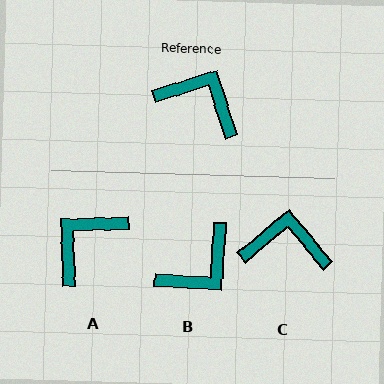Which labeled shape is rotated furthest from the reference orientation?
B, about 111 degrees away.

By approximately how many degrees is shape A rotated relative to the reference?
Approximately 75 degrees counter-clockwise.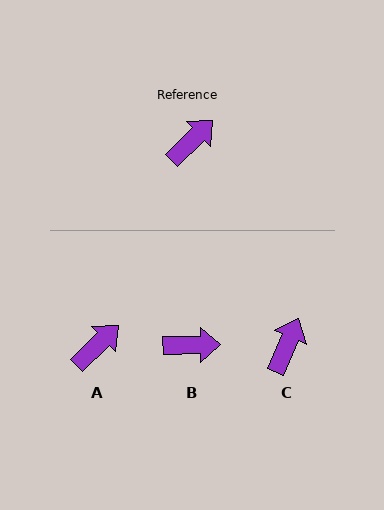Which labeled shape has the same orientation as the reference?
A.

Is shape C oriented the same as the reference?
No, it is off by about 23 degrees.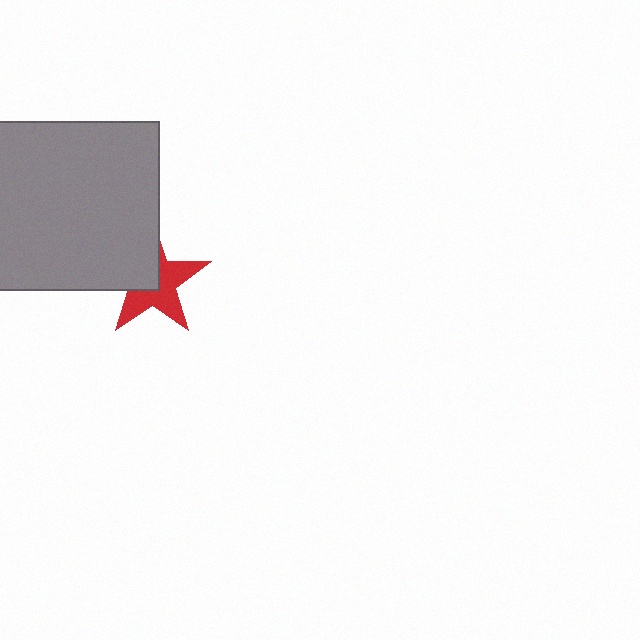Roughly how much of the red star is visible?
About half of it is visible (roughly 57%).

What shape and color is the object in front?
The object in front is a gray square.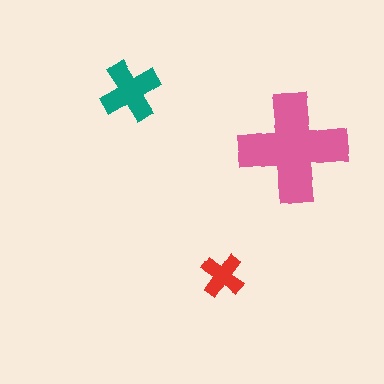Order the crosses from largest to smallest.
the pink one, the teal one, the red one.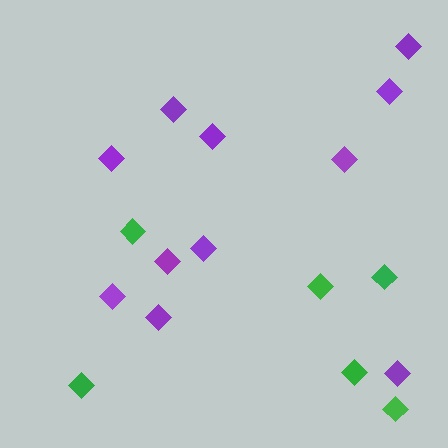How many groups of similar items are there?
There are 2 groups: one group of purple diamonds (11) and one group of green diamonds (6).